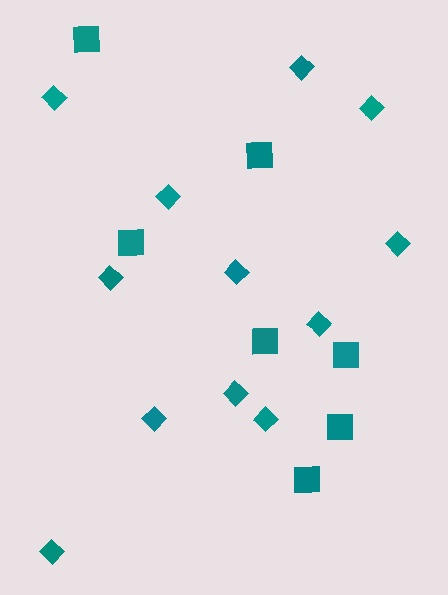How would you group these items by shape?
There are 2 groups: one group of squares (7) and one group of diamonds (12).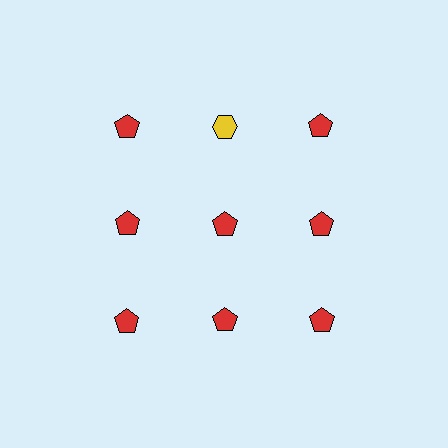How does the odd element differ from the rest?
It differs in both color (yellow instead of red) and shape (hexagon instead of pentagon).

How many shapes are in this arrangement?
There are 9 shapes arranged in a grid pattern.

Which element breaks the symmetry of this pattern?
The yellow hexagon in the top row, second from left column breaks the symmetry. All other shapes are red pentagons.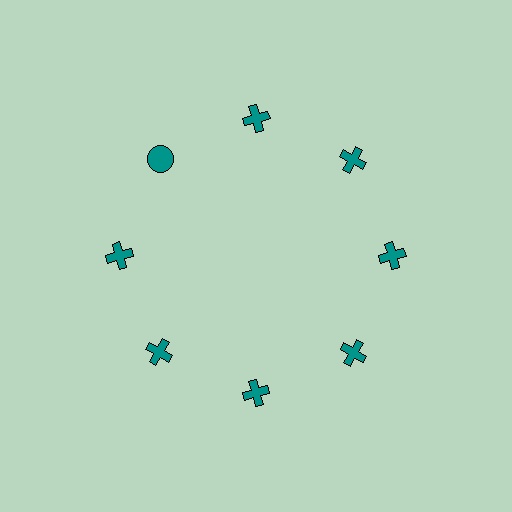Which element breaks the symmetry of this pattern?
The teal circle at roughly the 10 o'clock position breaks the symmetry. All other shapes are teal crosses.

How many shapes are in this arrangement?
There are 8 shapes arranged in a ring pattern.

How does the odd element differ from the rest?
It has a different shape: circle instead of cross.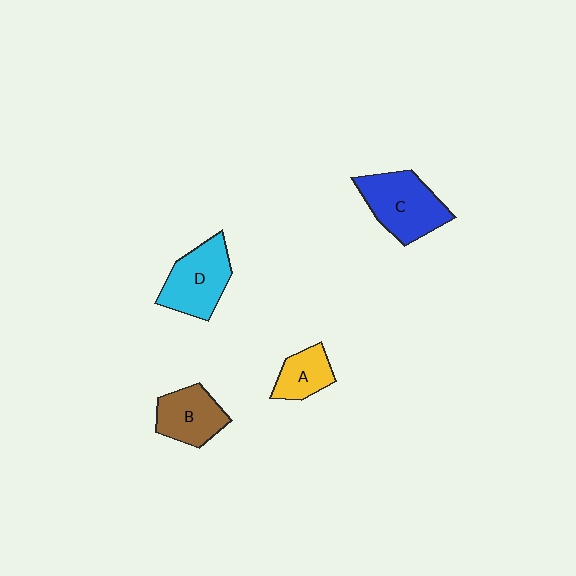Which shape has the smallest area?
Shape A (yellow).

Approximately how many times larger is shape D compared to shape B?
Approximately 1.2 times.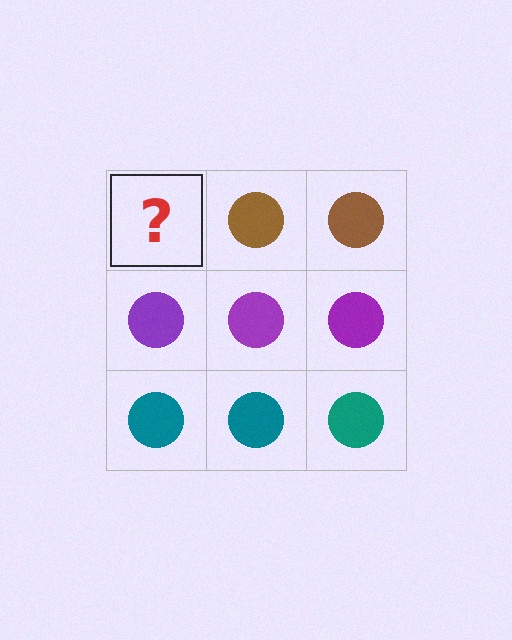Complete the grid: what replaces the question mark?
The question mark should be replaced with a brown circle.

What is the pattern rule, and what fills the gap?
The rule is that each row has a consistent color. The gap should be filled with a brown circle.